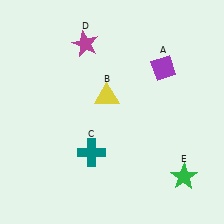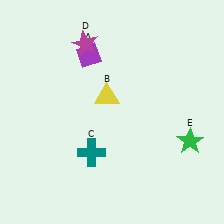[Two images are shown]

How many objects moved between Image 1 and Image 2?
2 objects moved between the two images.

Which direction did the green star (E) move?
The green star (E) moved up.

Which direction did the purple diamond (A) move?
The purple diamond (A) moved left.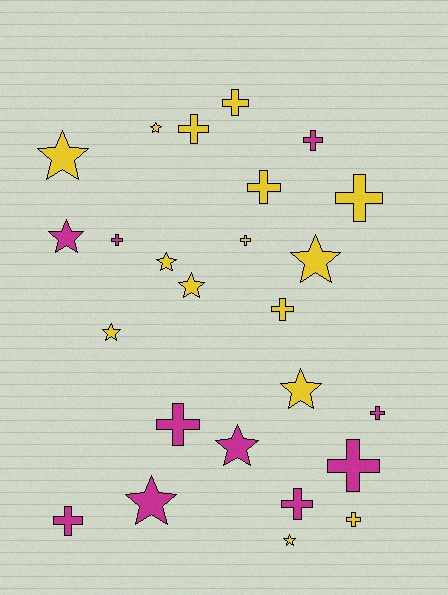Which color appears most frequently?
Yellow, with 15 objects.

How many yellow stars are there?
There are 8 yellow stars.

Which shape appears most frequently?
Cross, with 14 objects.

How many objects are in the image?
There are 25 objects.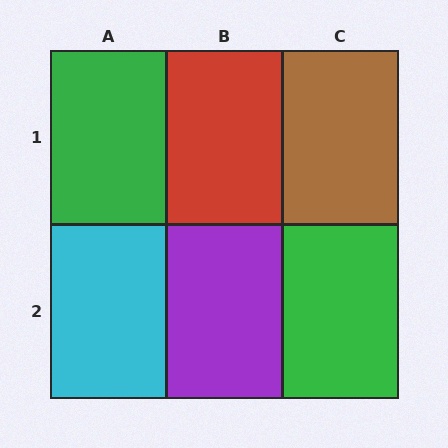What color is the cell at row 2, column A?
Cyan.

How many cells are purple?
1 cell is purple.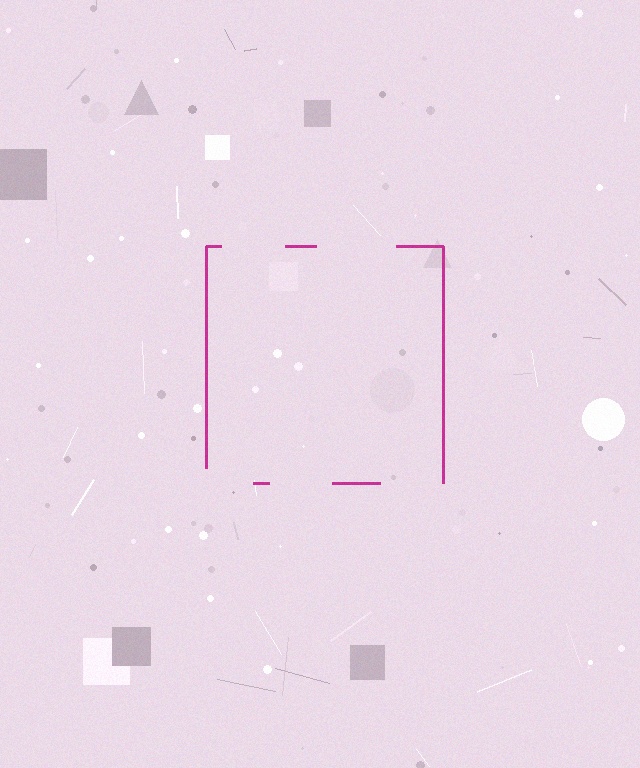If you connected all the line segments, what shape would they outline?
They would outline a square.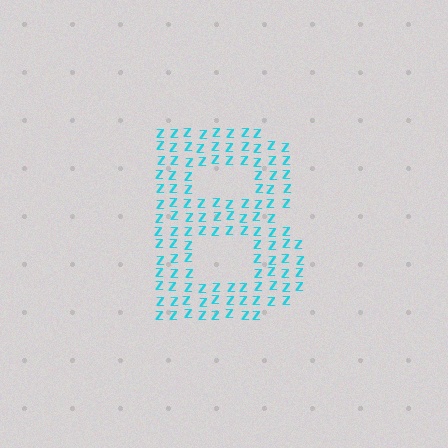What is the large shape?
The large shape is the letter B.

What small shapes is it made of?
It is made of small letter Z's.